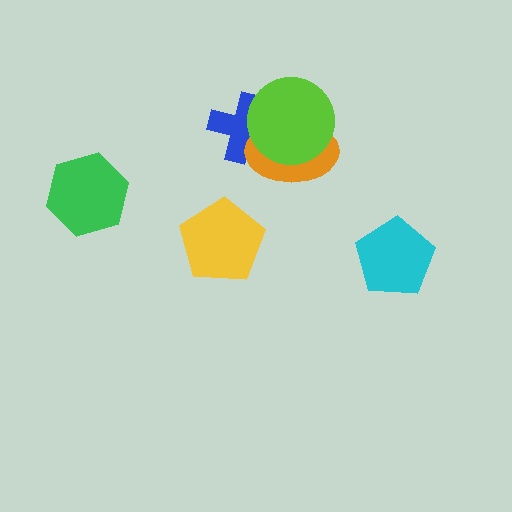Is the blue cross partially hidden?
Yes, it is partially covered by another shape.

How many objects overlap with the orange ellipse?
2 objects overlap with the orange ellipse.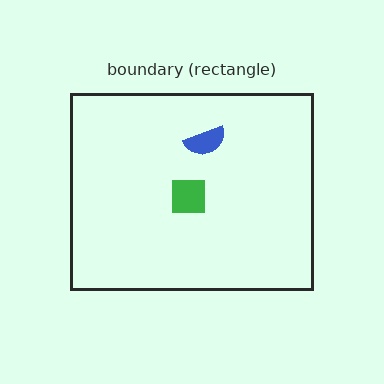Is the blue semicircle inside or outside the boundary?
Inside.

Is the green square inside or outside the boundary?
Inside.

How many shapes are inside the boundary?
2 inside, 0 outside.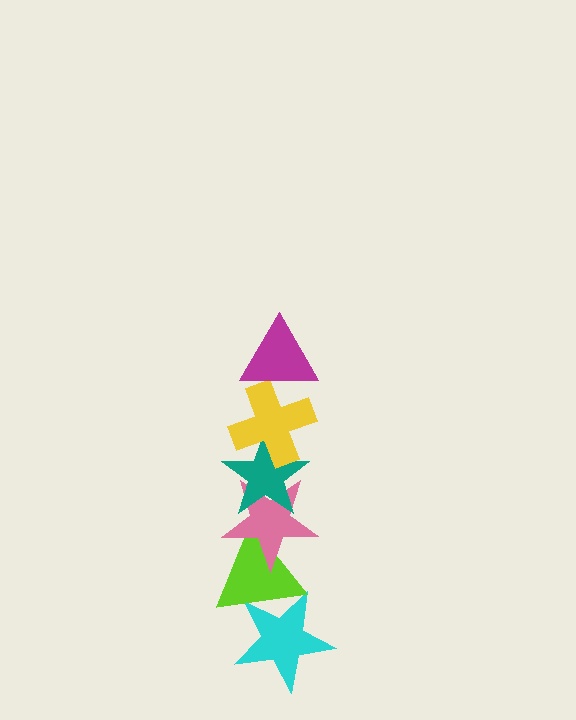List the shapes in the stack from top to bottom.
From top to bottom: the magenta triangle, the yellow cross, the teal star, the pink star, the lime triangle, the cyan star.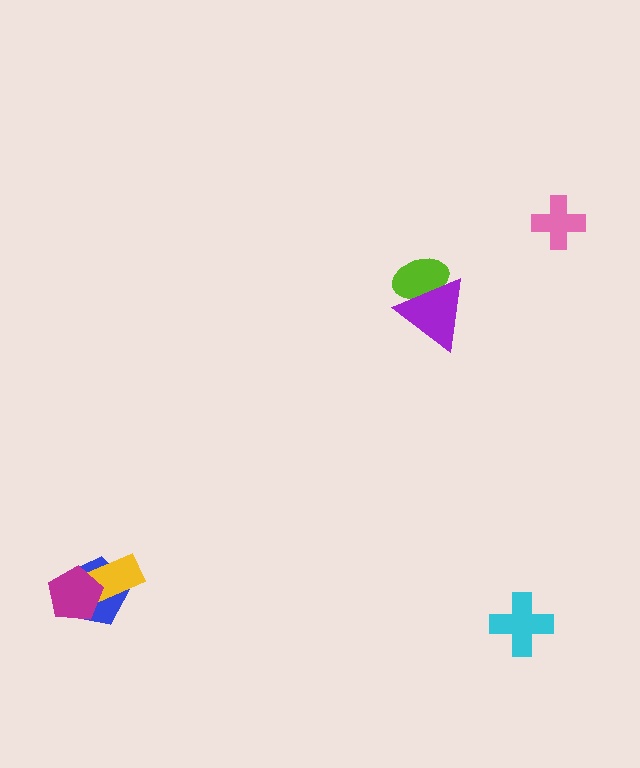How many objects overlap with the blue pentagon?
2 objects overlap with the blue pentagon.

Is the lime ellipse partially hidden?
Yes, it is partially covered by another shape.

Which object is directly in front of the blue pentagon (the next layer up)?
The yellow rectangle is directly in front of the blue pentagon.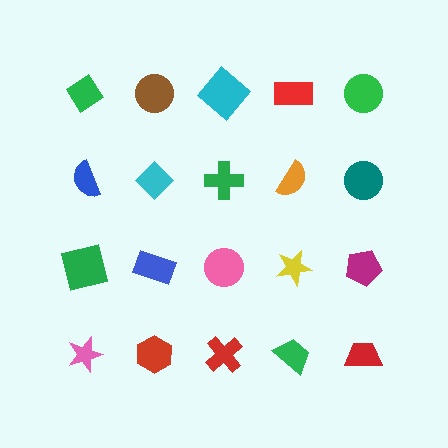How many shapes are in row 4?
5 shapes.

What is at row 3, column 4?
A yellow star.